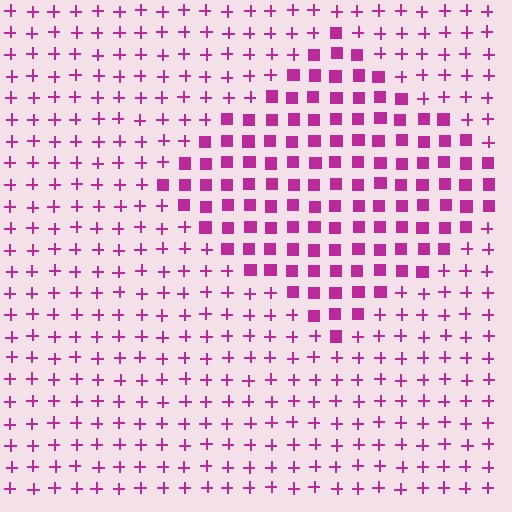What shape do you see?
I see a diamond.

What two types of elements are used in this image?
The image uses squares inside the diamond region and plus signs outside it.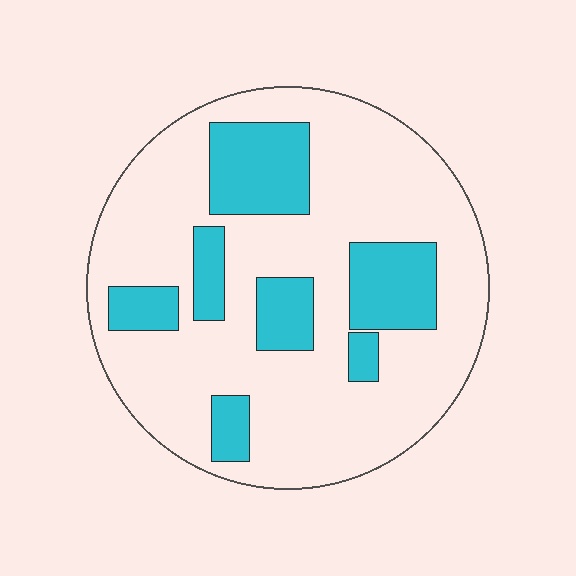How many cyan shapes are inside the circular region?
7.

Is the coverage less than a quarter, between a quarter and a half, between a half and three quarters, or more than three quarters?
Less than a quarter.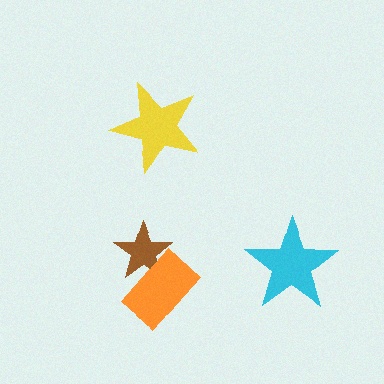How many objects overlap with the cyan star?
0 objects overlap with the cyan star.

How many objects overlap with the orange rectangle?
1 object overlaps with the orange rectangle.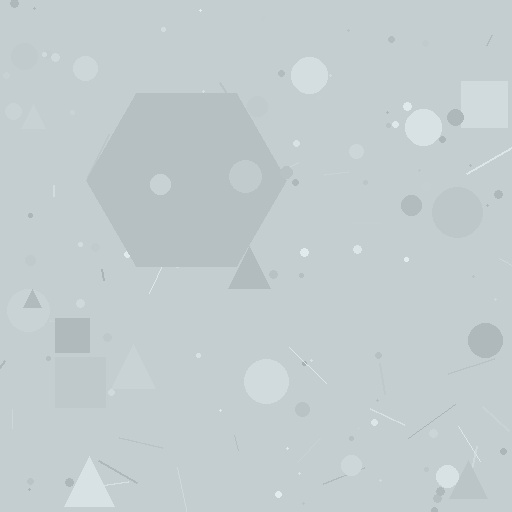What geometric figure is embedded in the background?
A hexagon is embedded in the background.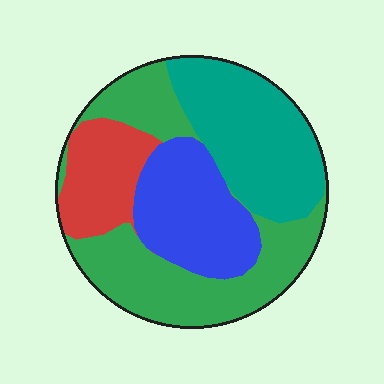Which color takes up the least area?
Red, at roughly 15%.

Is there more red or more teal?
Teal.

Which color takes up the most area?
Green, at roughly 35%.